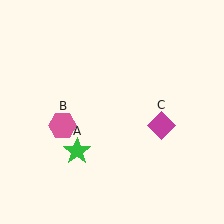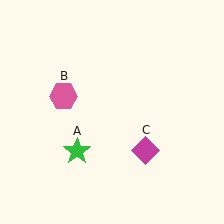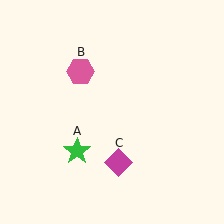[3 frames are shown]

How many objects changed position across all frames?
2 objects changed position: pink hexagon (object B), magenta diamond (object C).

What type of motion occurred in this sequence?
The pink hexagon (object B), magenta diamond (object C) rotated clockwise around the center of the scene.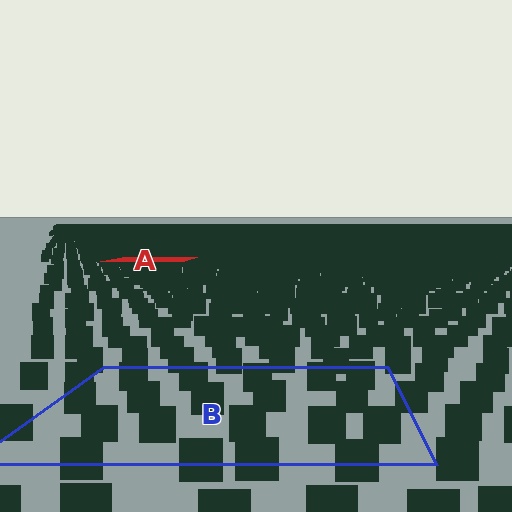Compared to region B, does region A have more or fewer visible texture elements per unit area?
Region A has more texture elements per unit area — they are packed more densely because it is farther away.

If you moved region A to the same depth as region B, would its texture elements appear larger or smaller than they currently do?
They would appear larger. At a closer depth, the same texture elements are projected at a bigger on-screen size.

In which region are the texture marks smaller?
The texture marks are smaller in region A, because it is farther away.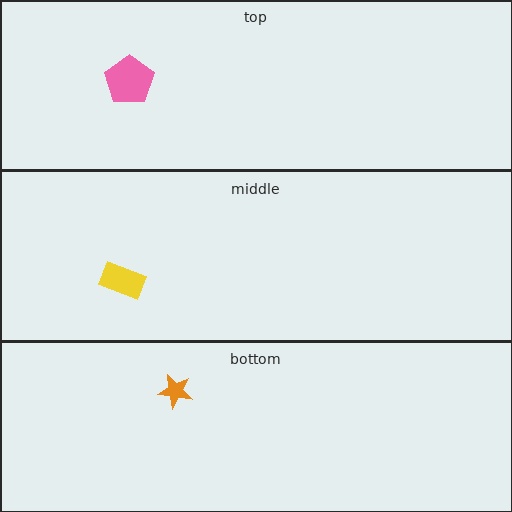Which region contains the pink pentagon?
The top region.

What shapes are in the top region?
The pink pentagon.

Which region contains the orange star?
The bottom region.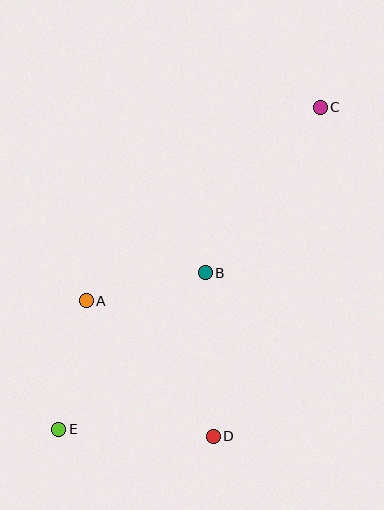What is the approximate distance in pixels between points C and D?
The distance between C and D is approximately 346 pixels.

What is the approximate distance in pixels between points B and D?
The distance between B and D is approximately 164 pixels.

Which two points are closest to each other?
Points A and B are closest to each other.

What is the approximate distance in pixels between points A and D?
The distance between A and D is approximately 186 pixels.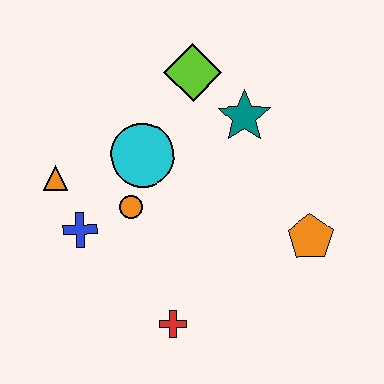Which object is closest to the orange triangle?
The blue cross is closest to the orange triangle.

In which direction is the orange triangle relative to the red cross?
The orange triangle is above the red cross.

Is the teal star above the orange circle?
Yes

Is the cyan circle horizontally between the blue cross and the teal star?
Yes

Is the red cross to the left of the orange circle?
No